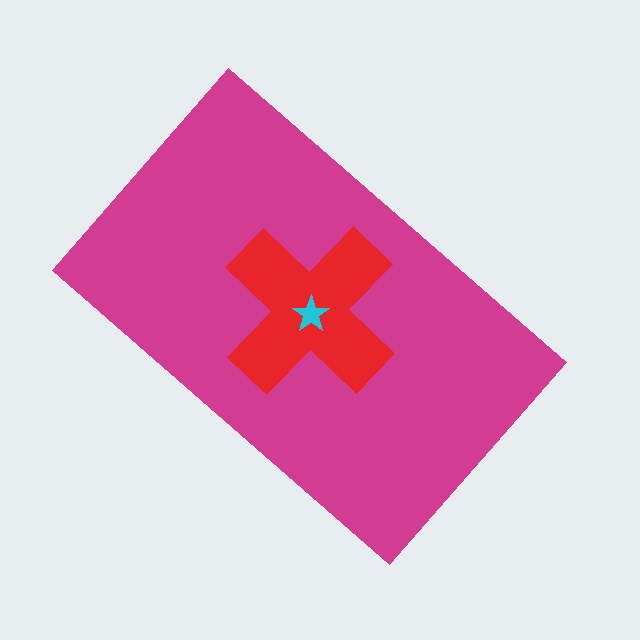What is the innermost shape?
The cyan star.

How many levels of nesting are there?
3.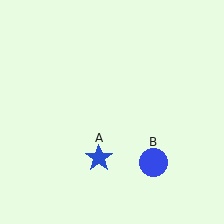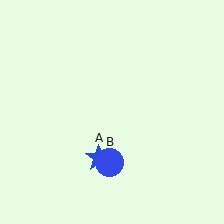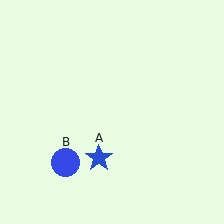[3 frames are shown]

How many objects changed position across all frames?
1 object changed position: blue circle (object B).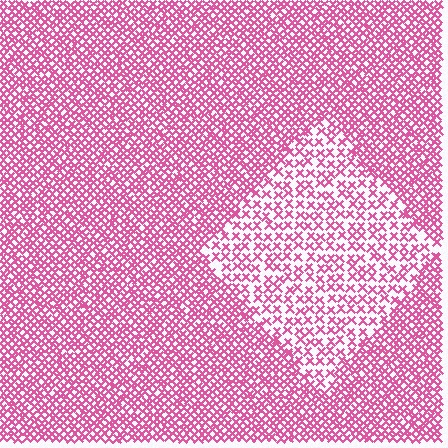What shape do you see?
I see a diamond.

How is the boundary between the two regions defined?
The boundary is defined by a change in element density (approximately 2.0x ratio). All elements are the same color, size, and shape.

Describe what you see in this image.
The image contains small pink elements arranged at two different densities. A diamond-shaped region is visible where the elements are less densely packed than the surrounding area.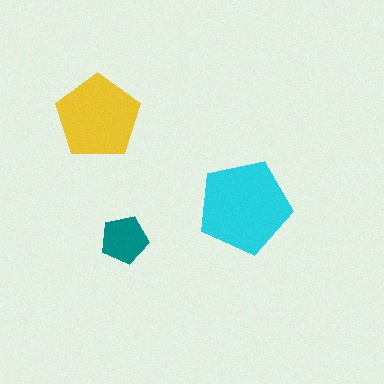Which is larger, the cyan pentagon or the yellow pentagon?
The cyan one.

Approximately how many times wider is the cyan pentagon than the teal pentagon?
About 2 times wider.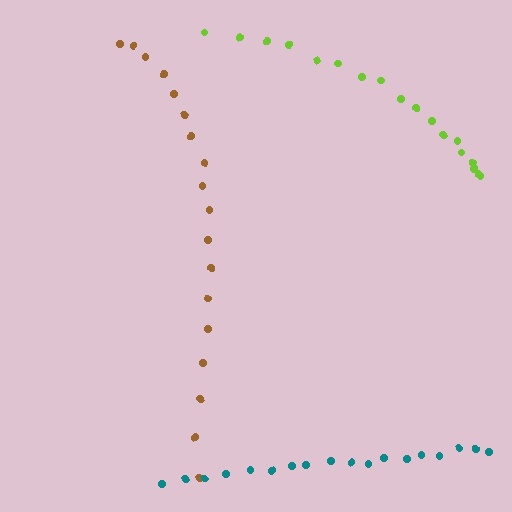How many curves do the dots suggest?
There are 3 distinct paths.